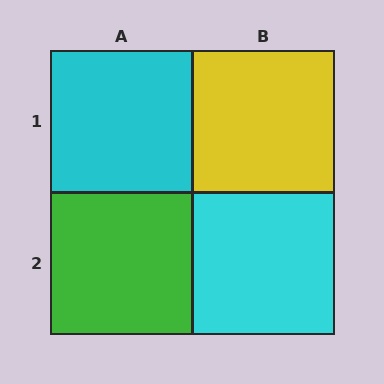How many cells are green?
1 cell is green.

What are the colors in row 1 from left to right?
Cyan, yellow.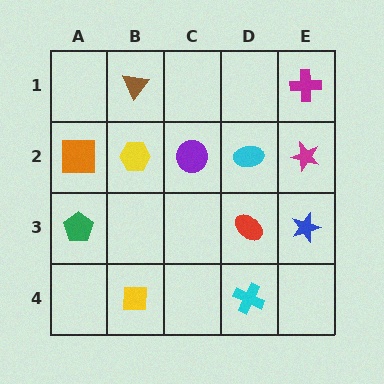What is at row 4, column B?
A yellow square.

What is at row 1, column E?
A magenta cross.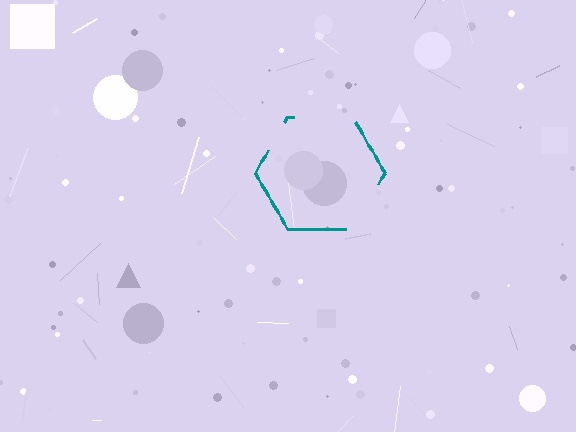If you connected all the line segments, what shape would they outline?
They would outline a hexagon.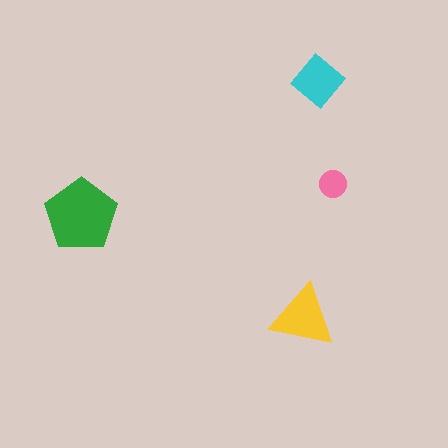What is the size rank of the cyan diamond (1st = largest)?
3rd.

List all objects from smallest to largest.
The pink circle, the cyan diamond, the yellow triangle, the green pentagon.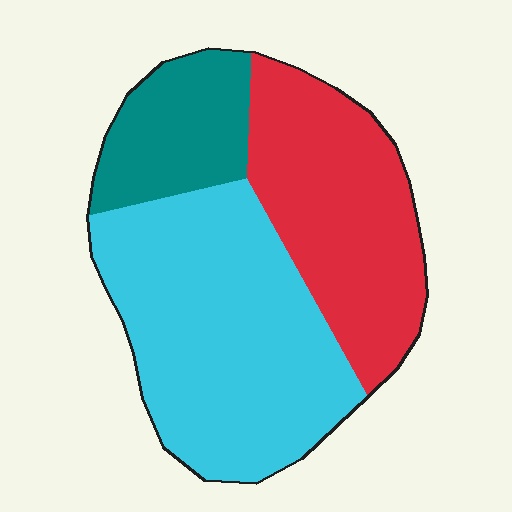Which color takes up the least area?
Teal, at roughly 15%.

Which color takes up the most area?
Cyan, at roughly 50%.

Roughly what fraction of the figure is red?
Red takes up about one third (1/3) of the figure.